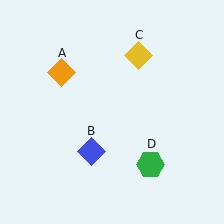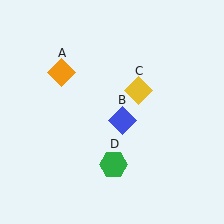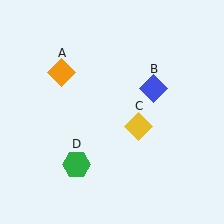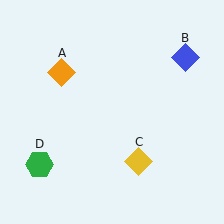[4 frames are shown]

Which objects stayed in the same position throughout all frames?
Orange diamond (object A) remained stationary.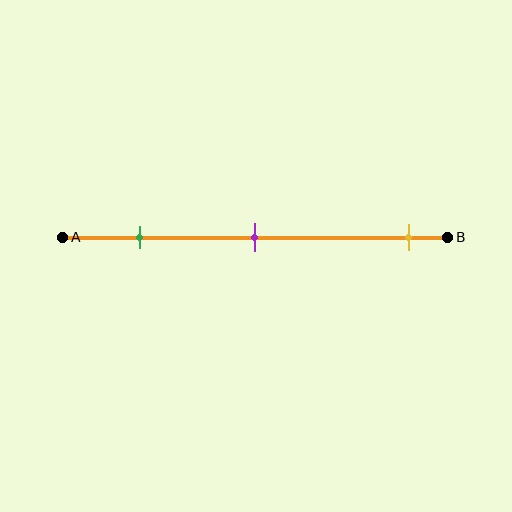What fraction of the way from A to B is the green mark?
The green mark is approximately 20% (0.2) of the way from A to B.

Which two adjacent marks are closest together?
The green and purple marks are the closest adjacent pair.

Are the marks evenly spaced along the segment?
No, the marks are not evenly spaced.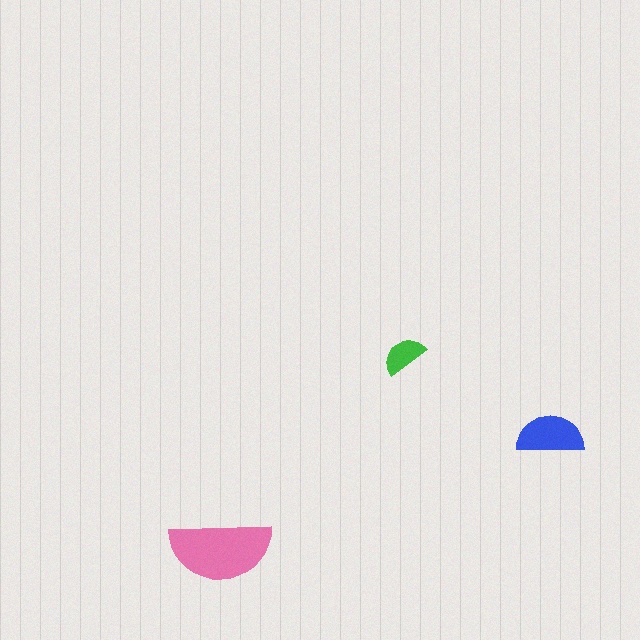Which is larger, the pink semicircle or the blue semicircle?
The pink one.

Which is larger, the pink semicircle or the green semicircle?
The pink one.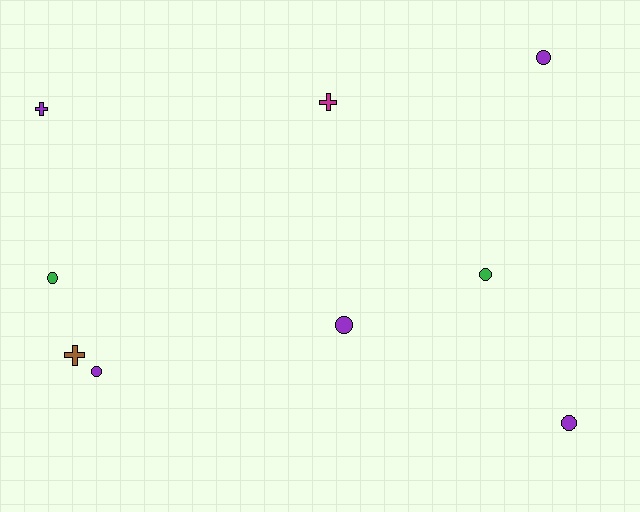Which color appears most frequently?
Purple, with 5 objects.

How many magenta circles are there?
There are no magenta circles.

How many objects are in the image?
There are 9 objects.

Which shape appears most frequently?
Circle, with 6 objects.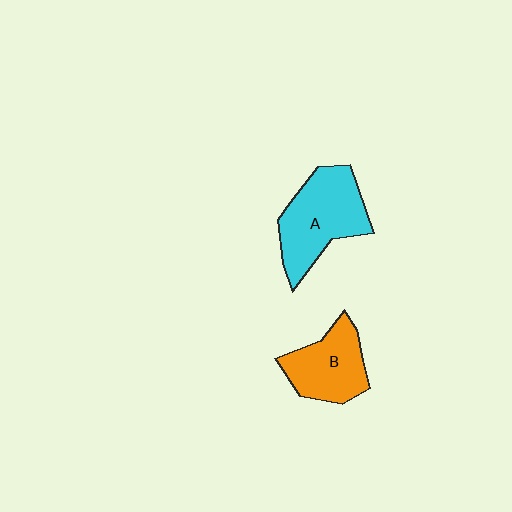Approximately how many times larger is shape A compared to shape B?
Approximately 1.3 times.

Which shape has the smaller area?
Shape B (orange).